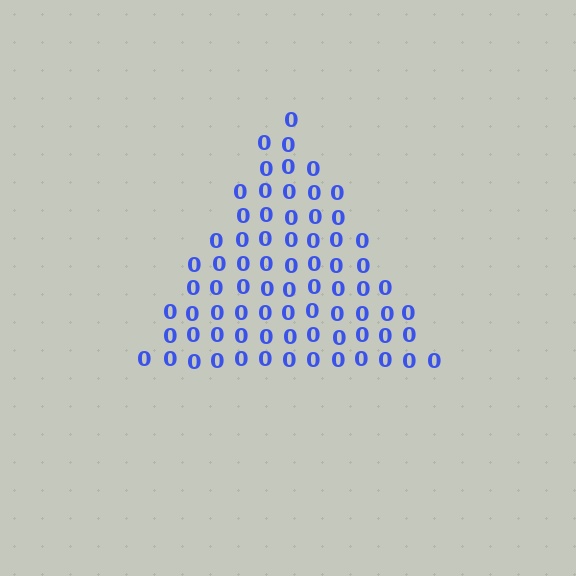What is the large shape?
The large shape is a triangle.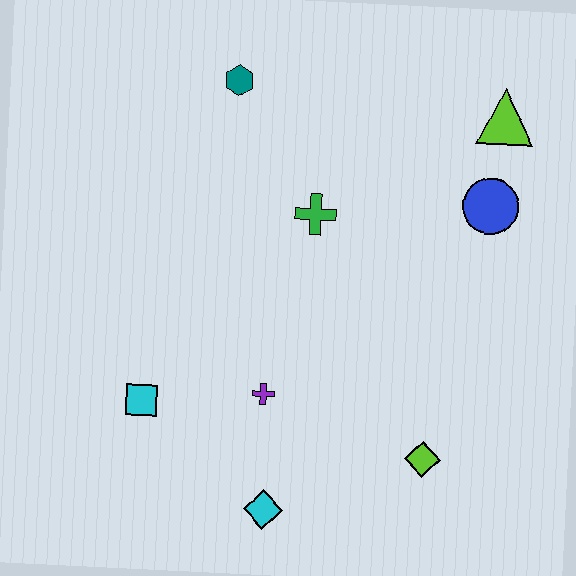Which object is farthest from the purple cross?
The lime triangle is farthest from the purple cross.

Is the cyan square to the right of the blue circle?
No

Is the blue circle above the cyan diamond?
Yes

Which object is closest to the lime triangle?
The blue circle is closest to the lime triangle.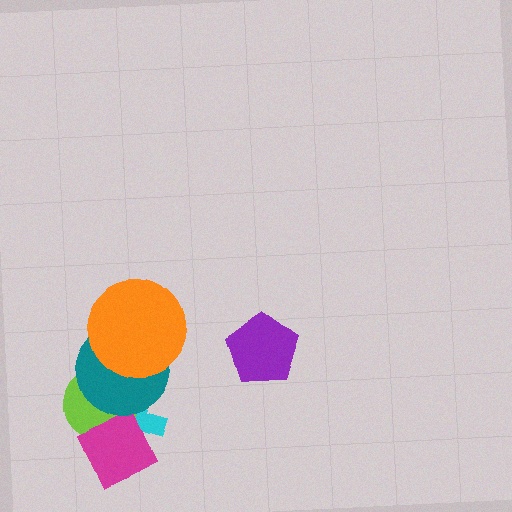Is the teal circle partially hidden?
Yes, it is partially covered by another shape.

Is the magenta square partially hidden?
No, no other shape covers it.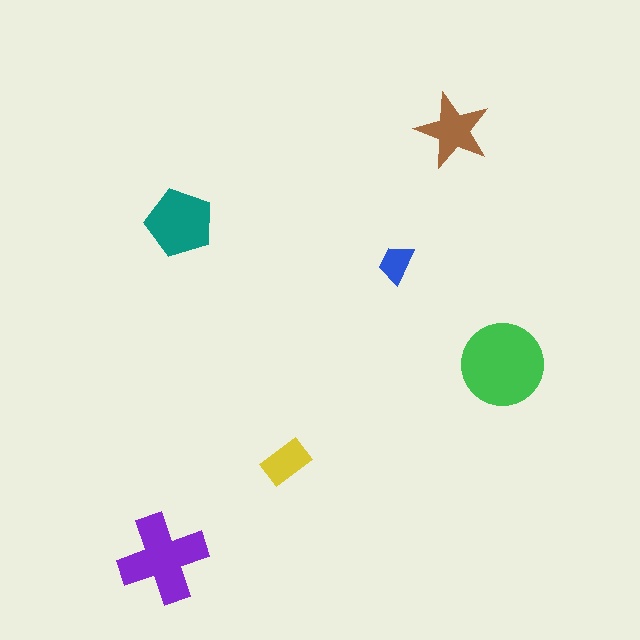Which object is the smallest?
The blue trapezoid.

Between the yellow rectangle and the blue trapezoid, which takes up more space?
The yellow rectangle.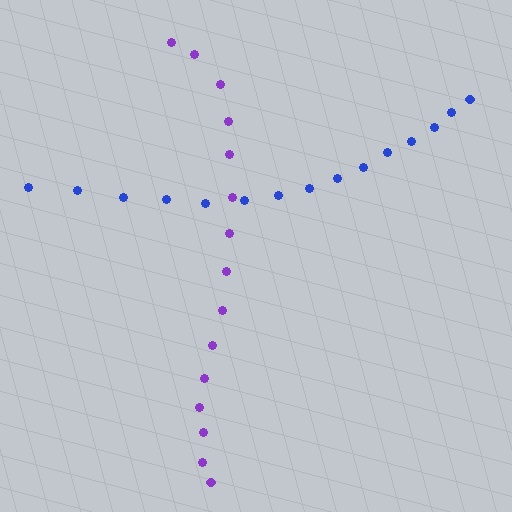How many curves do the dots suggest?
There are 2 distinct paths.